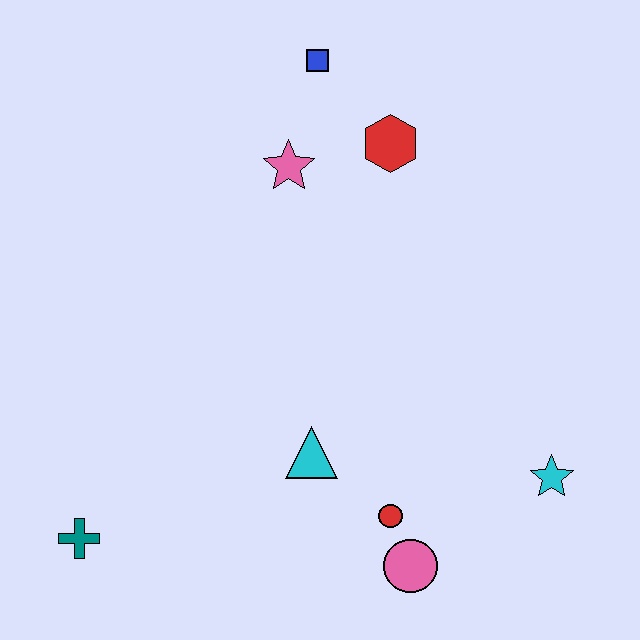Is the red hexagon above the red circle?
Yes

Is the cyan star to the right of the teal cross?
Yes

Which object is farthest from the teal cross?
The blue square is farthest from the teal cross.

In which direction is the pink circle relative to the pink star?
The pink circle is below the pink star.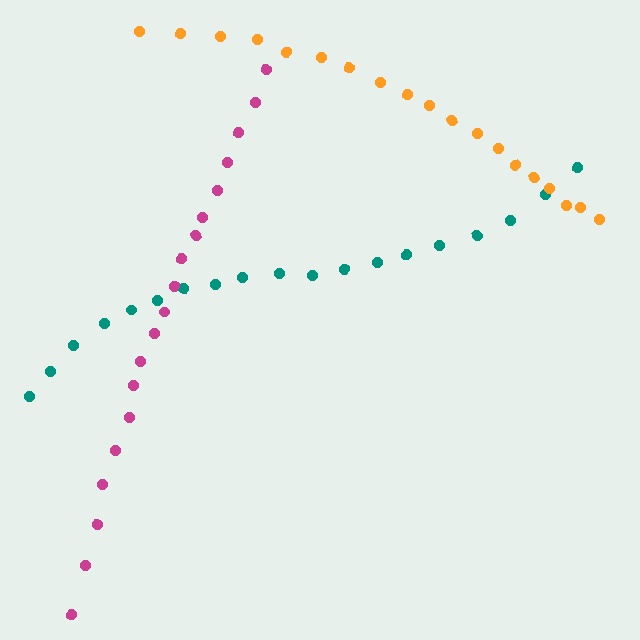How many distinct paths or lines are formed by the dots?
There are 3 distinct paths.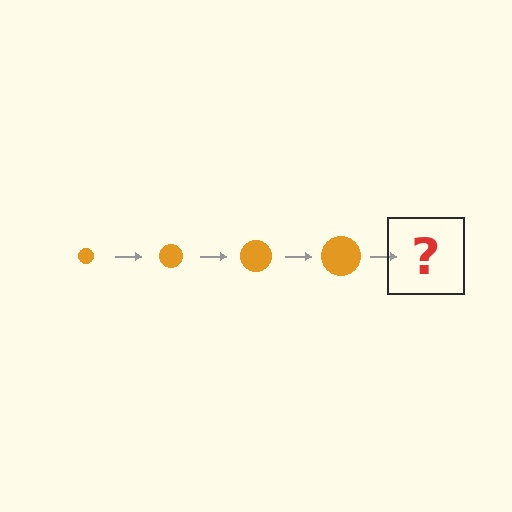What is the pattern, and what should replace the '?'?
The pattern is that the circle gets progressively larger each step. The '?' should be an orange circle, larger than the previous one.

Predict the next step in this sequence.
The next step is an orange circle, larger than the previous one.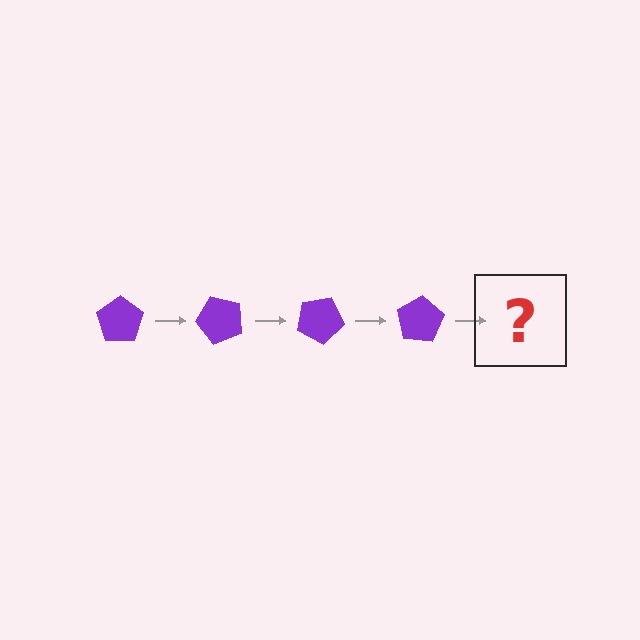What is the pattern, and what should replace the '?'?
The pattern is that the pentagon rotates 50 degrees each step. The '?' should be a purple pentagon rotated 200 degrees.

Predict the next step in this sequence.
The next step is a purple pentagon rotated 200 degrees.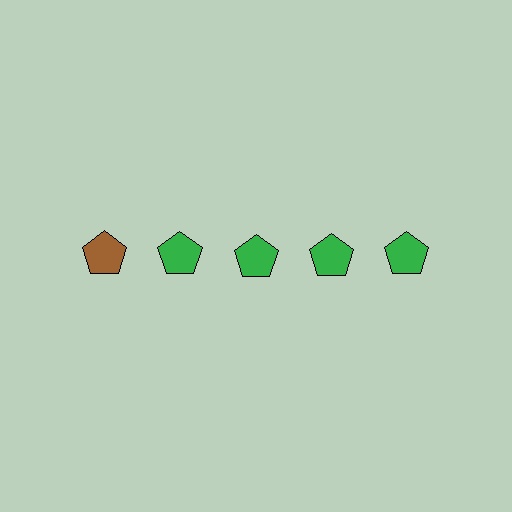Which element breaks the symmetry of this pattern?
The brown pentagon in the top row, leftmost column breaks the symmetry. All other shapes are green pentagons.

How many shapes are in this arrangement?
There are 5 shapes arranged in a grid pattern.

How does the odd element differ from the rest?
It has a different color: brown instead of green.